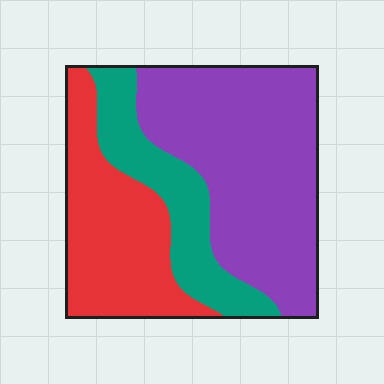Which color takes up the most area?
Purple, at roughly 50%.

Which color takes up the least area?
Teal, at roughly 20%.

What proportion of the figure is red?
Red covers roughly 30% of the figure.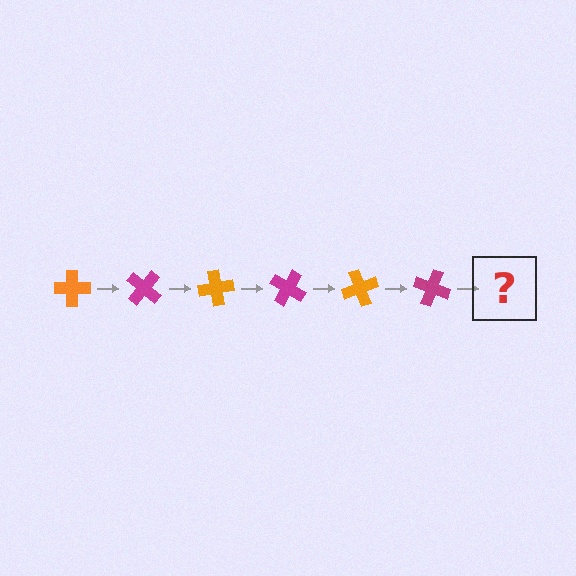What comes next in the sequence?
The next element should be an orange cross, rotated 240 degrees from the start.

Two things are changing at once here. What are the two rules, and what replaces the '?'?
The two rules are that it rotates 40 degrees each step and the color cycles through orange and magenta. The '?' should be an orange cross, rotated 240 degrees from the start.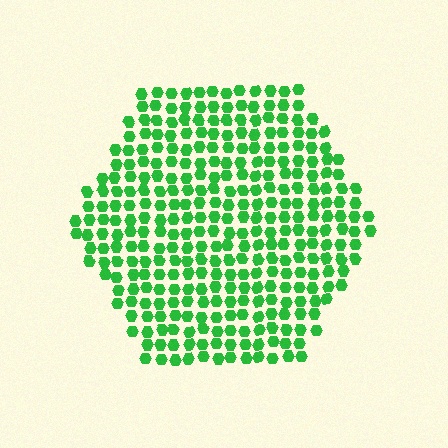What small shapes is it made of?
It is made of small hexagons.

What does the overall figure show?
The overall figure shows a hexagon.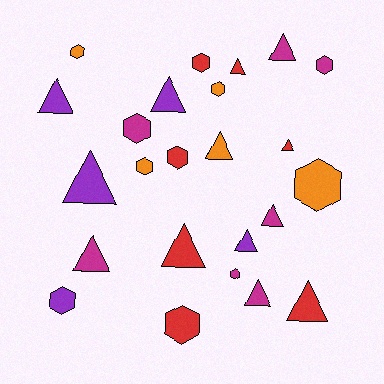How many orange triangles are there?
There is 1 orange triangle.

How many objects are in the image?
There are 24 objects.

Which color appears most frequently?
Magenta, with 7 objects.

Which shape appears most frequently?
Triangle, with 13 objects.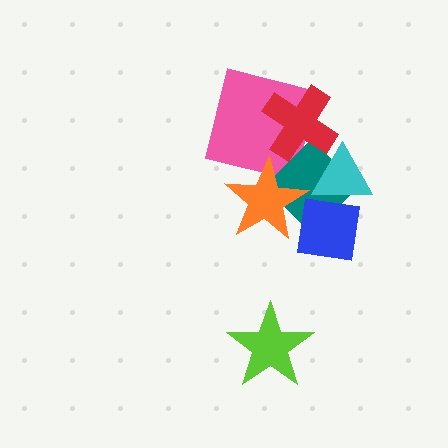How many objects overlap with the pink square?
3 objects overlap with the pink square.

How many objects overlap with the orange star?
3 objects overlap with the orange star.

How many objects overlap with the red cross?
2 objects overlap with the red cross.